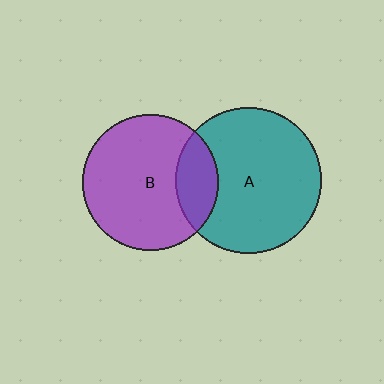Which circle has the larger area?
Circle A (teal).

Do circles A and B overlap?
Yes.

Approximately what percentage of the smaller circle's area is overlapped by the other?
Approximately 20%.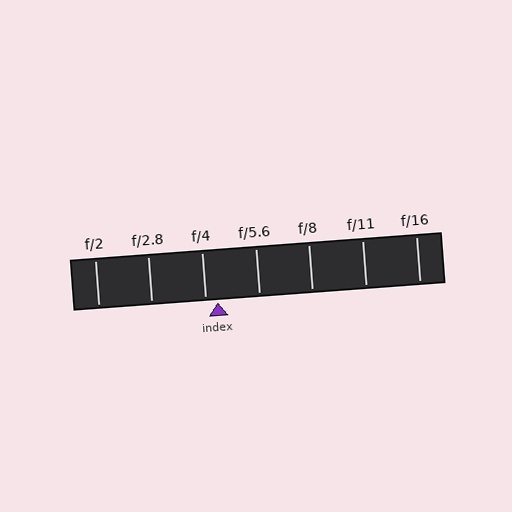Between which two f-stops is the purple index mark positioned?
The index mark is between f/4 and f/5.6.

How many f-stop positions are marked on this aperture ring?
There are 7 f-stop positions marked.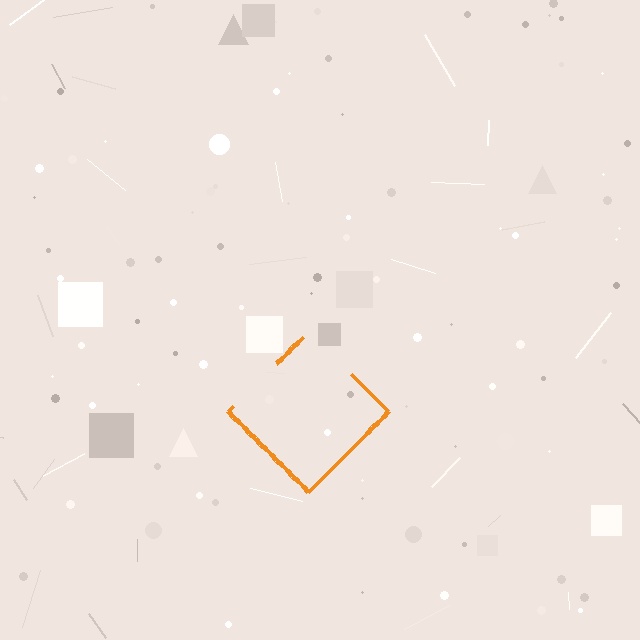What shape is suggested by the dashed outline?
The dashed outline suggests a diamond.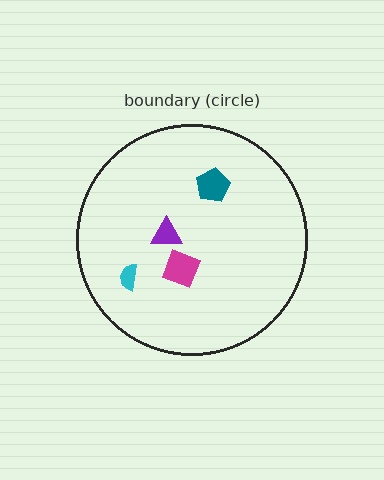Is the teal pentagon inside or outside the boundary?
Inside.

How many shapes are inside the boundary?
4 inside, 0 outside.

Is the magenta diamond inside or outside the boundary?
Inside.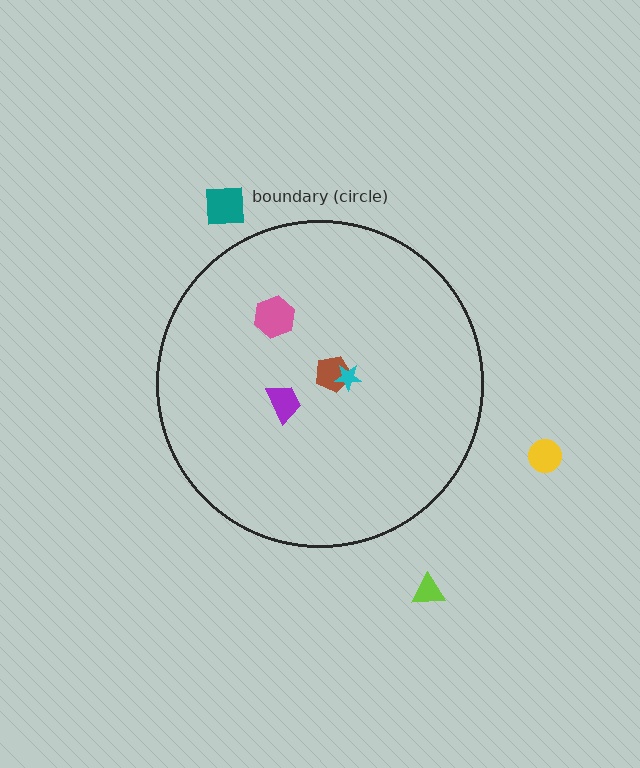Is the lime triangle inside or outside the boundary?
Outside.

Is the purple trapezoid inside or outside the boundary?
Inside.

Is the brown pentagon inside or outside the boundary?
Inside.